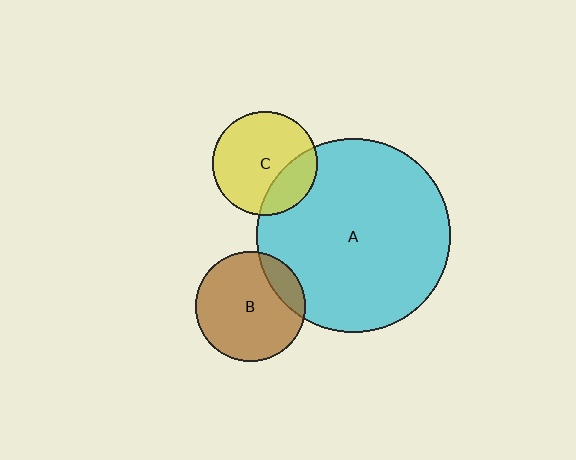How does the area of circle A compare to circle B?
Approximately 3.1 times.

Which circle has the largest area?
Circle A (cyan).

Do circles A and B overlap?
Yes.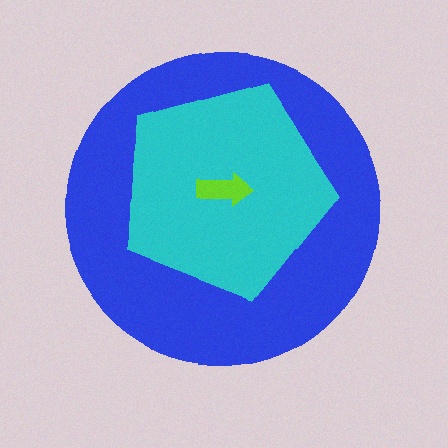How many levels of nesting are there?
3.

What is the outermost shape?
The blue circle.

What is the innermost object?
The lime arrow.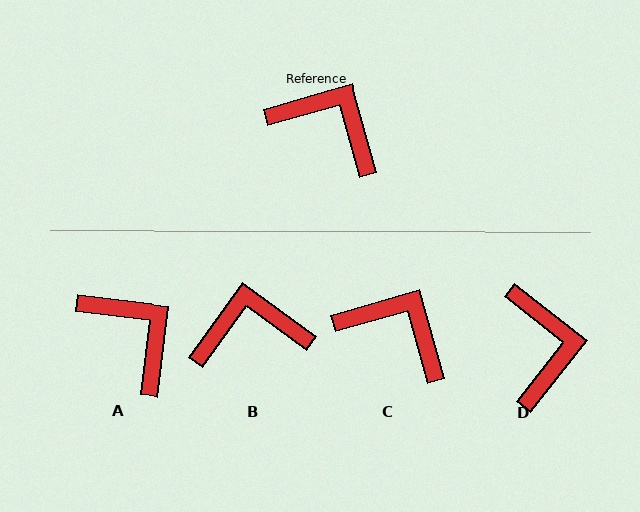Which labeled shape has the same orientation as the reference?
C.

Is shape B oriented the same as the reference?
No, it is off by about 38 degrees.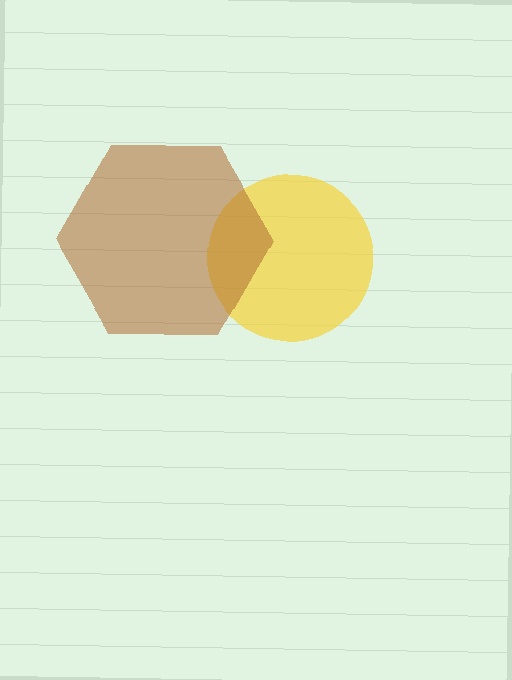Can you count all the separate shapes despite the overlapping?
Yes, there are 2 separate shapes.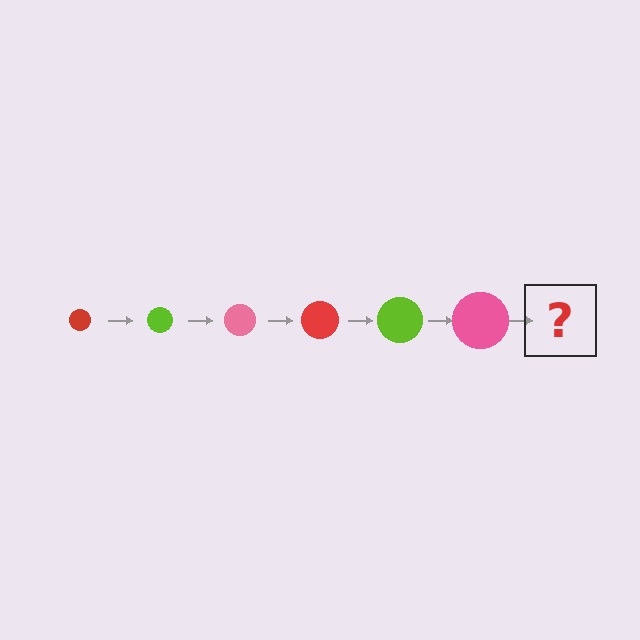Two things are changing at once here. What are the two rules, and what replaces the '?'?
The two rules are that the circle grows larger each step and the color cycles through red, lime, and pink. The '?' should be a red circle, larger than the previous one.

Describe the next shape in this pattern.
It should be a red circle, larger than the previous one.